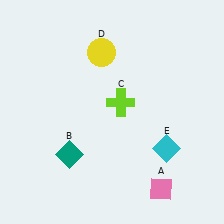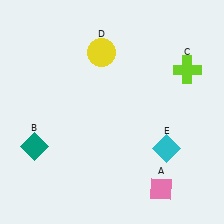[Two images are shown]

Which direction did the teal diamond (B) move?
The teal diamond (B) moved left.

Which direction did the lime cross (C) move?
The lime cross (C) moved right.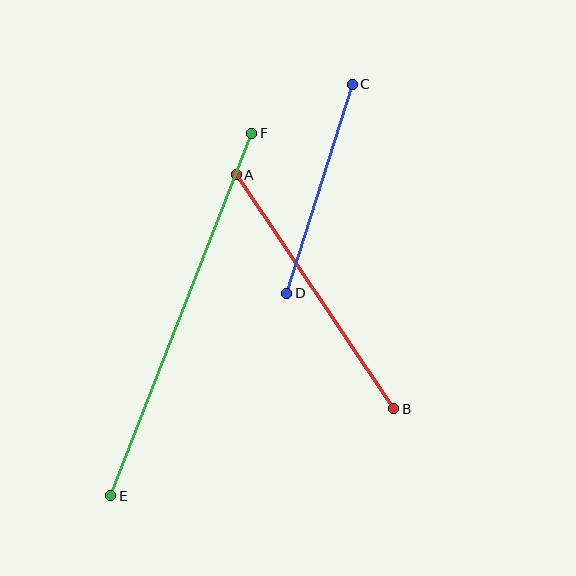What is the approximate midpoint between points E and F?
The midpoint is at approximately (181, 315) pixels.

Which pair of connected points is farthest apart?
Points E and F are farthest apart.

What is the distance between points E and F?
The distance is approximately 389 pixels.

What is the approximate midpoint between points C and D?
The midpoint is at approximately (319, 189) pixels.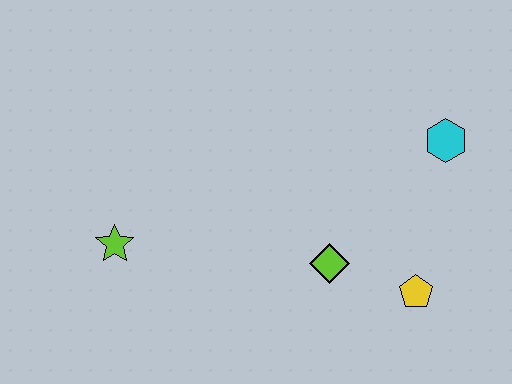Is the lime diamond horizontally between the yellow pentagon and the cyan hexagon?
No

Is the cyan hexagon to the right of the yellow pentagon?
Yes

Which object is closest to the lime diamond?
The yellow pentagon is closest to the lime diamond.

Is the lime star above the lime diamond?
Yes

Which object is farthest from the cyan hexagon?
The lime star is farthest from the cyan hexagon.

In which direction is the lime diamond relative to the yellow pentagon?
The lime diamond is to the left of the yellow pentagon.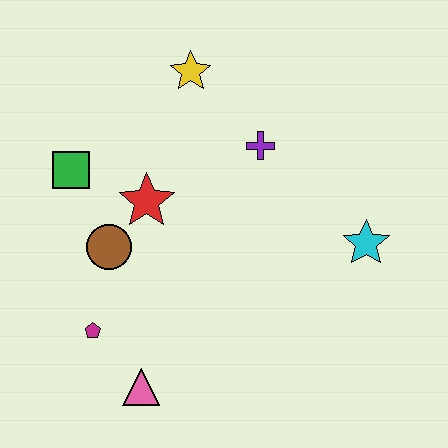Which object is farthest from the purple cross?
The pink triangle is farthest from the purple cross.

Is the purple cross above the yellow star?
No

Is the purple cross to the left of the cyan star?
Yes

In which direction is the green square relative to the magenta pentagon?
The green square is above the magenta pentagon.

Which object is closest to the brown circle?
The red star is closest to the brown circle.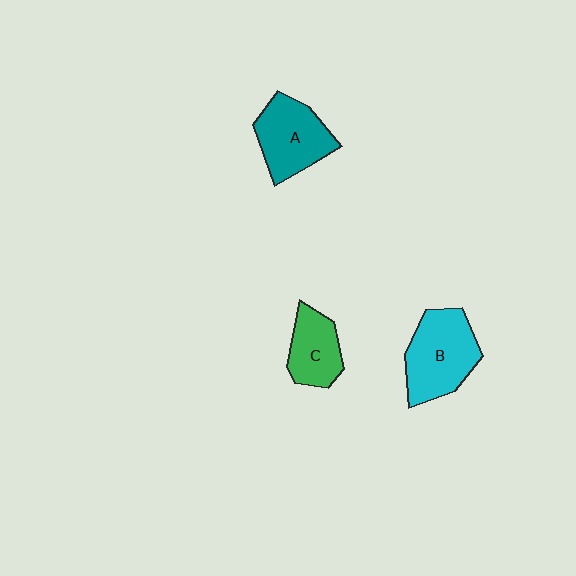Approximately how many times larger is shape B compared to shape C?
Approximately 1.5 times.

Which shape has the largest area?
Shape B (cyan).